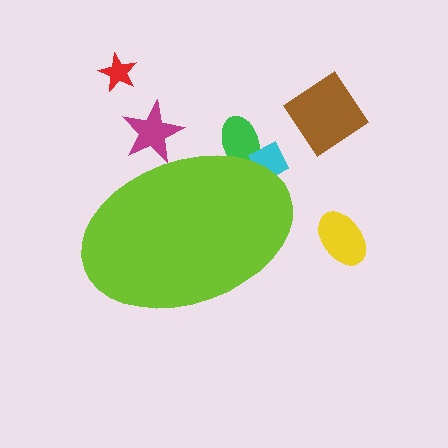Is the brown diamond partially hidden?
No, the brown diamond is fully visible.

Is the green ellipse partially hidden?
Yes, the green ellipse is partially hidden behind the lime ellipse.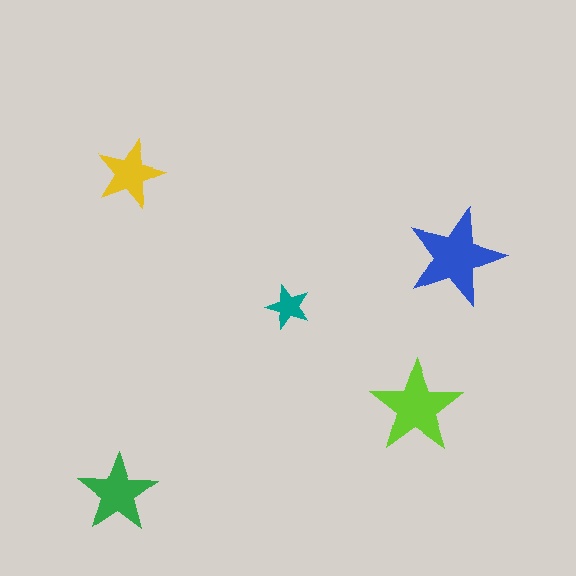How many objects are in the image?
There are 5 objects in the image.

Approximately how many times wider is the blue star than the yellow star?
About 1.5 times wider.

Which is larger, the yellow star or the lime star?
The lime one.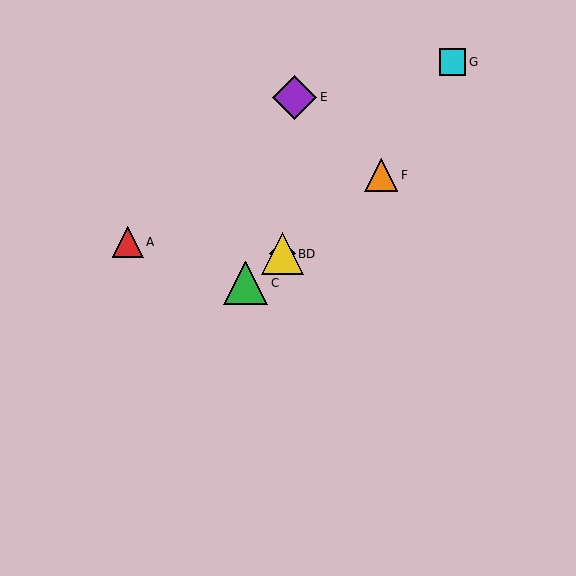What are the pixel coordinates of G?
Object G is at (453, 62).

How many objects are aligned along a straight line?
4 objects (B, C, D, F) are aligned along a straight line.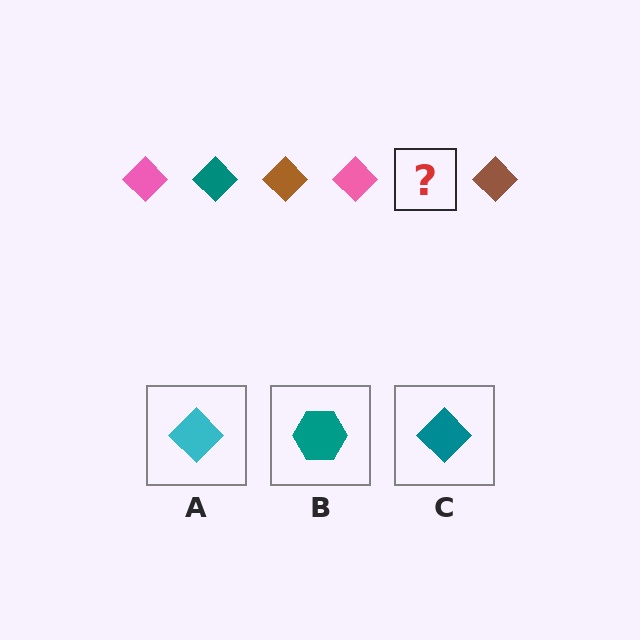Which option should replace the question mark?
Option C.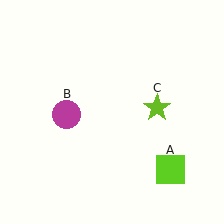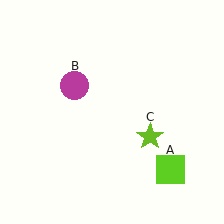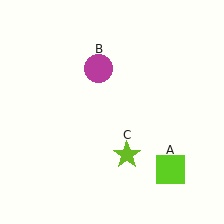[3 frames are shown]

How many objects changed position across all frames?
2 objects changed position: magenta circle (object B), lime star (object C).